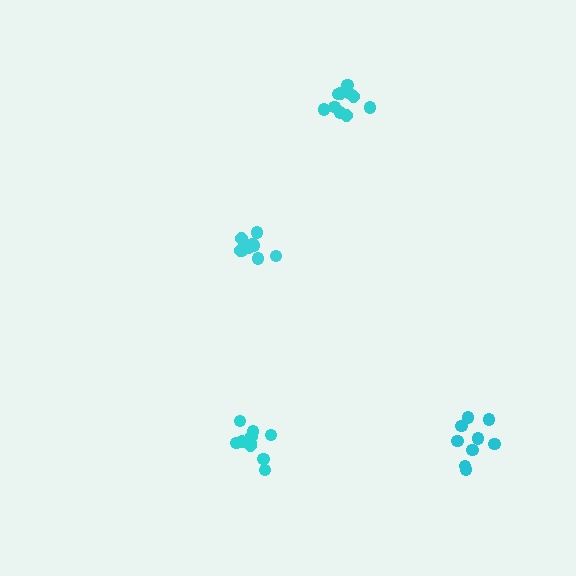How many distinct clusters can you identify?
There are 4 distinct clusters.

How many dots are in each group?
Group 1: 9 dots, Group 2: 11 dots, Group 3: 10 dots, Group 4: 10 dots (40 total).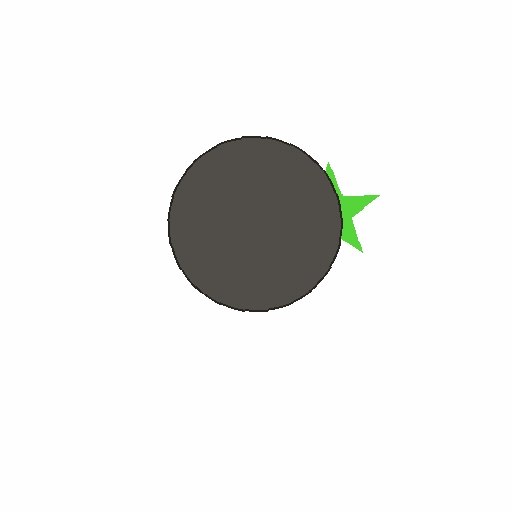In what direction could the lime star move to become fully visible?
The lime star could move right. That would shift it out from behind the dark gray circle entirely.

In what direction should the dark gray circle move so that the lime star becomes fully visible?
The dark gray circle should move left. That is the shortest direction to clear the overlap and leave the lime star fully visible.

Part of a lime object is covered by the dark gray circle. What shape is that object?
It is a star.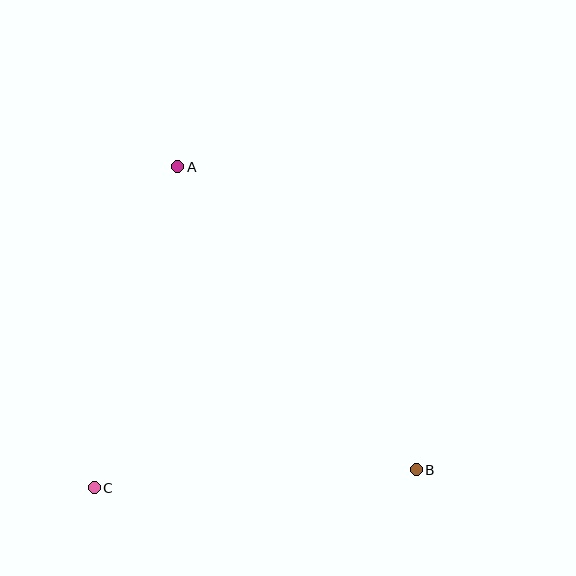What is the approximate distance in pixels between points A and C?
The distance between A and C is approximately 332 pixels.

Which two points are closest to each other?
Points B and C are closest to each other.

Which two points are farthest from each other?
Points A and B are farthest from each other.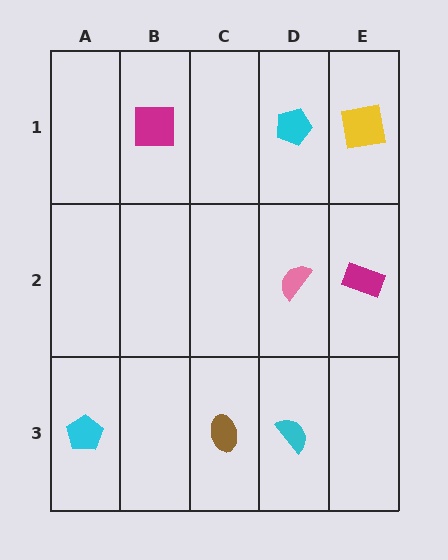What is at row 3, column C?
A brown ellipse.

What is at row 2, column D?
A pink semicircle.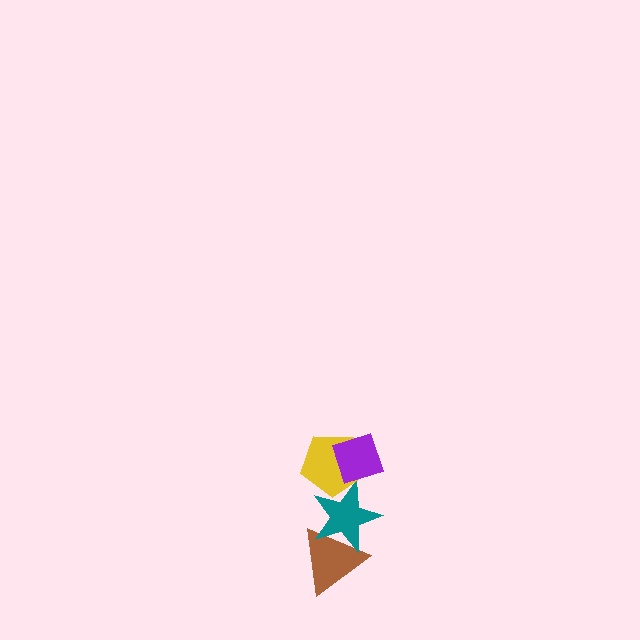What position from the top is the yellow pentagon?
The yellow pentagon is 2nd from the top.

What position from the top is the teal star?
The teal star is 3rd from the top.